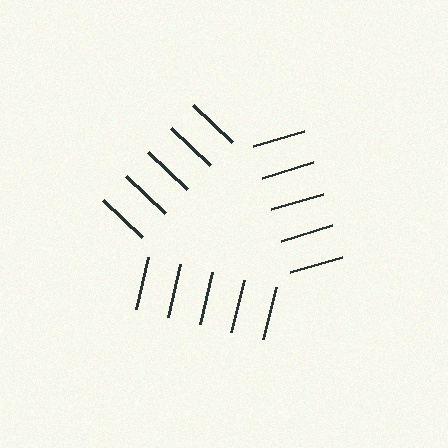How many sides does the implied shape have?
3 sides — the line-ends trace a triangle.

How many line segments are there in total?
15 — 5 along each of the 3 edges.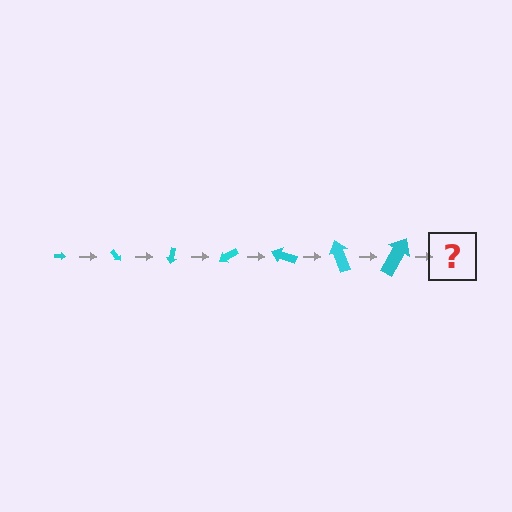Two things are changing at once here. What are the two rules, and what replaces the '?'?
The two rules are that the arrow grows larger each step and it rotates 50 degrees each step. The '?' should be an arrow, larger than the previous one and rotated 350 degrees from the start.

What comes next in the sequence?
The next element should be an arrow, larger than the previous one and rotated 350 degrees from the start.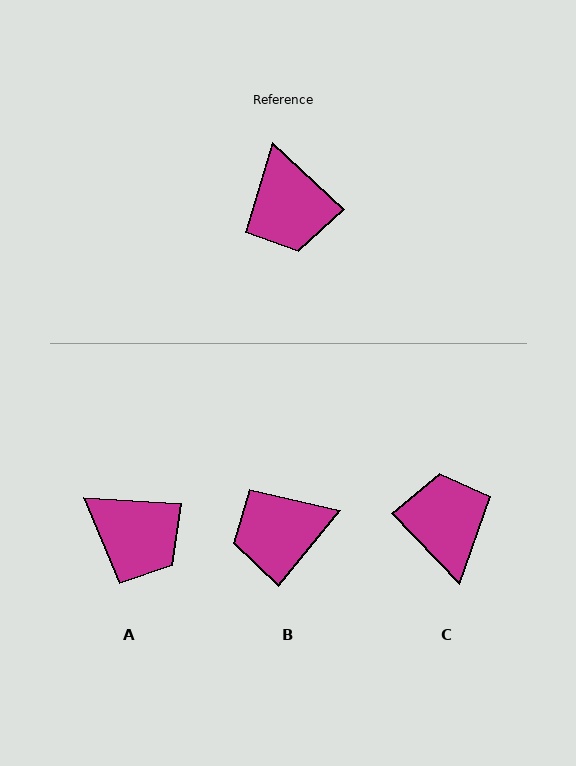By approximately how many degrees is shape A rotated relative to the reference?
Approximately 39 degrees counter-clockwise.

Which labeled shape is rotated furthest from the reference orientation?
C, about 176 degrees away.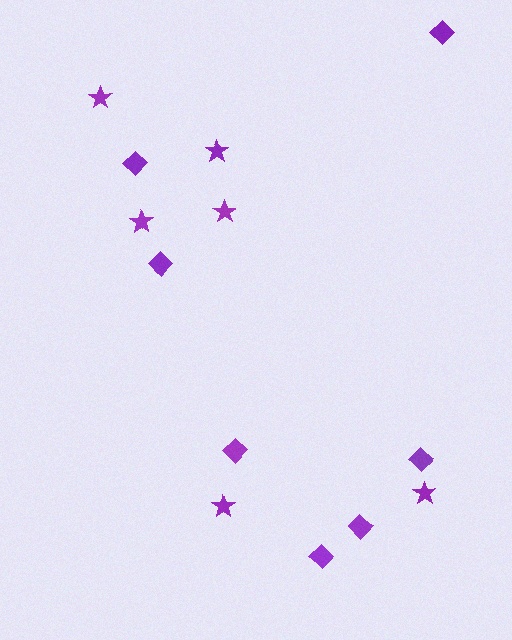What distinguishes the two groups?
There are 2 groups: one group of stars (6) and one group of diamonds (7).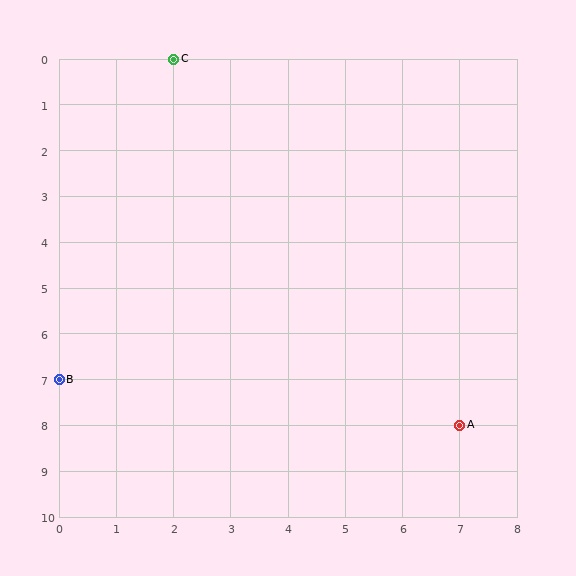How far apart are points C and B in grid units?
Points C and B are 2 columns and 7 rows apart (about 7.3 grid units diagonally).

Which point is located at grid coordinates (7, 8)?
Point A is at (7, 8).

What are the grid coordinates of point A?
Point A is at grid coordinates (7, 8).